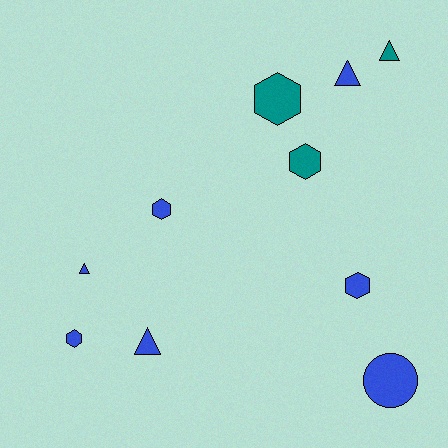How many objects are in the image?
There are 10 objects.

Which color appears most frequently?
Blue, with 7 objects.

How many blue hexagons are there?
There are 3 blue hexagons.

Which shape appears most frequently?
Hexagon, with 5 objects.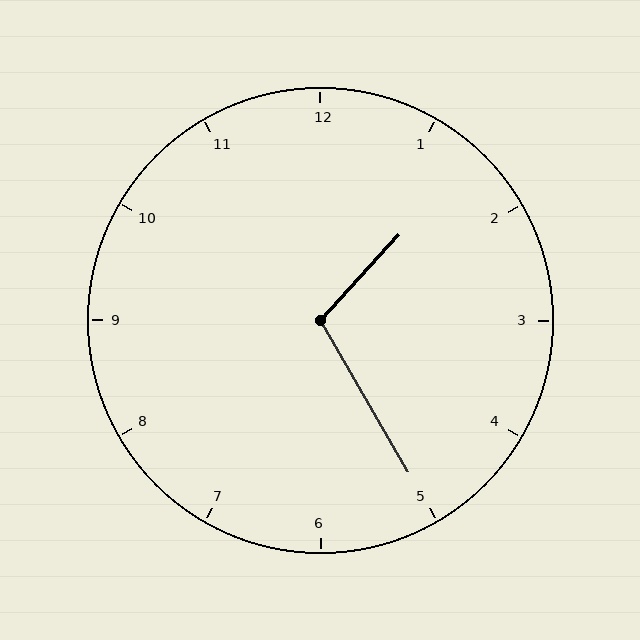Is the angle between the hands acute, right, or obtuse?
It is obtuse.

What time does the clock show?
1:25.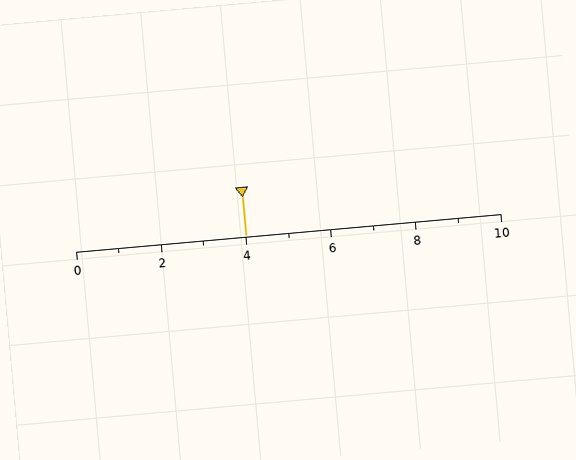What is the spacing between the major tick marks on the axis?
The major ticks are spaced 2 apart.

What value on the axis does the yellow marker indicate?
The marker indicates approximately 4.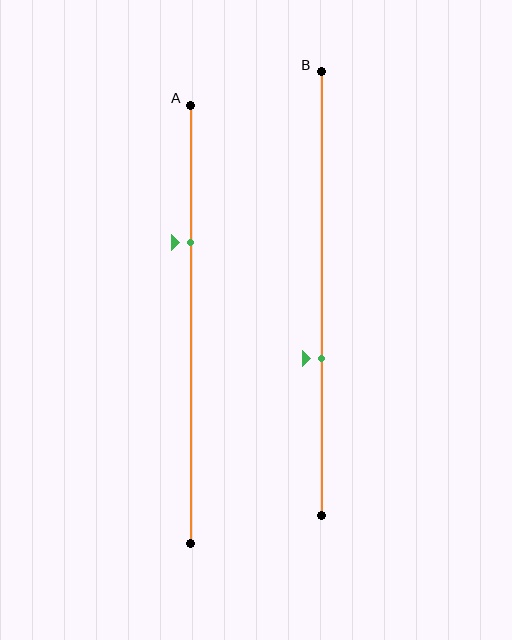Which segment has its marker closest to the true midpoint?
Segment B has its marker closest to the true midpoint.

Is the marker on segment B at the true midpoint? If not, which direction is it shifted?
No, the marker on segment B is shifted downward by about 15% of the segment length.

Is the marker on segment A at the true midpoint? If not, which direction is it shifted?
No, the marker on segment A is shifted upward by about 19% of the segment length.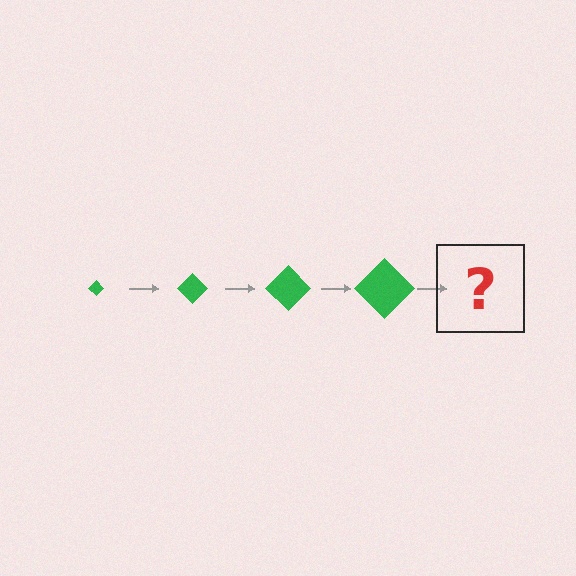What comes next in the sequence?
The next element should be a green diamond, larger than the previous one.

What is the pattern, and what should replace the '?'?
The pattern is that the diamond gets progressively larger each step. The '?' should be a green diamond, larger than the previous one.